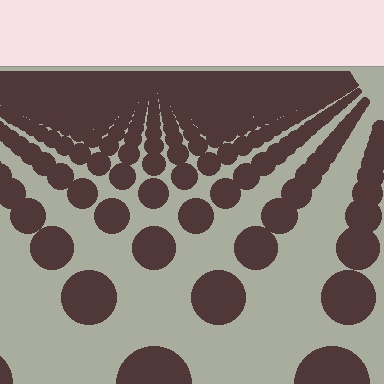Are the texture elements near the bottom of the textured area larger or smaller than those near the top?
Larger. Near the bottom, elements are closer to the viewer and appear at a bigger on-screen size.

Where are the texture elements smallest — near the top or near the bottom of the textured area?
Near the top.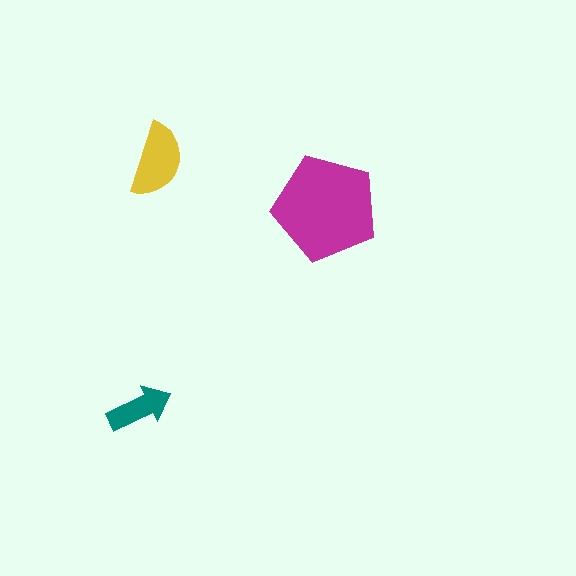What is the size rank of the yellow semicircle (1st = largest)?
2nd.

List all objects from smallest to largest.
The teal arrow, the yellow semicircle, the magenta pentagon.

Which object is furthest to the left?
The teal arrow is leftmost.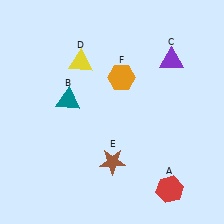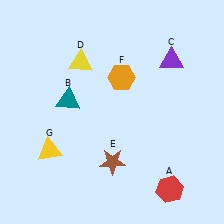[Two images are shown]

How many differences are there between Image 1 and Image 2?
There is 1 difference between the two images.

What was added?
A yellow triangle (G) was added in Image 2.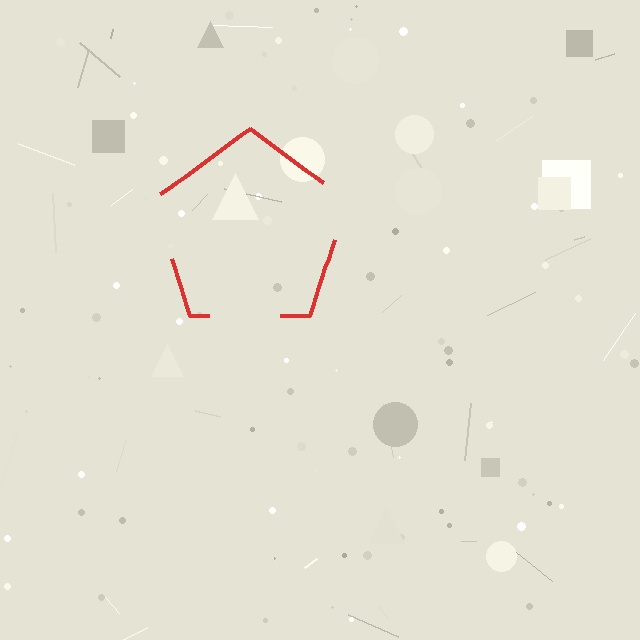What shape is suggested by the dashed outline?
The dashed outline suggests a pentagon.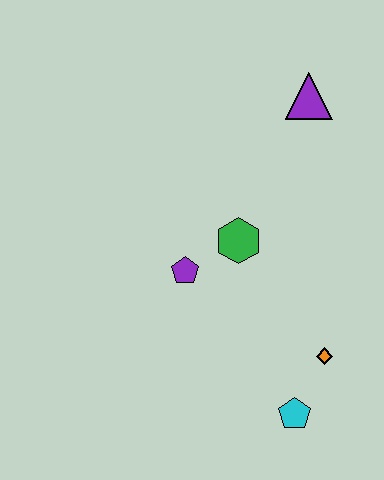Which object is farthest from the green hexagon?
The cyan pentagon is farthest from the green hexagon.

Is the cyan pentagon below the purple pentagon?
Yes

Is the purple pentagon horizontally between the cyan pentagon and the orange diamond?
No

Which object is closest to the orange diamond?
The cyan pentagon is closest to the orange diamond.